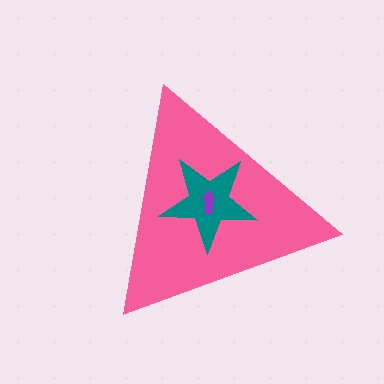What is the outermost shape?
The pink triangle.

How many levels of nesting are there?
3.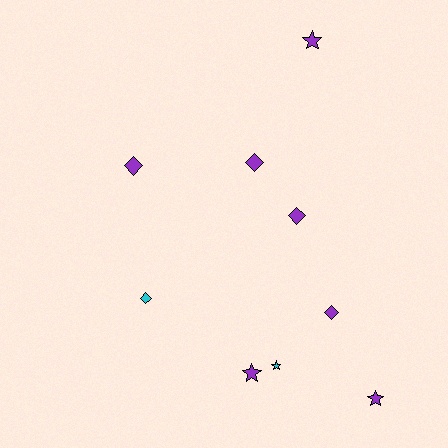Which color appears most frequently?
Purple, with 7 objects.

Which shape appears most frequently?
Diamond, with 5 objects.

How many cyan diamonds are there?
There is 1 cyan diamond.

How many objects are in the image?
There are 9 objects.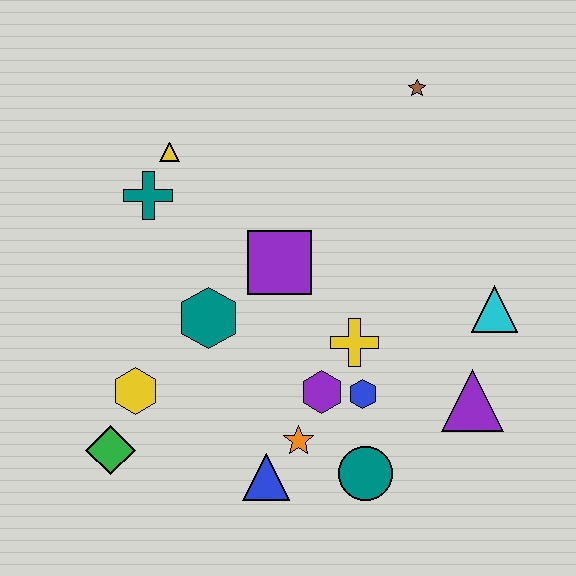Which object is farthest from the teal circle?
The brown star is farthest from the teal circle.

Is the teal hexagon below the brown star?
Yes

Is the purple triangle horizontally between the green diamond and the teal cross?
No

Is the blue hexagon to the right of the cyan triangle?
No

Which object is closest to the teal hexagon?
The purple square is closest to the teal hexagon.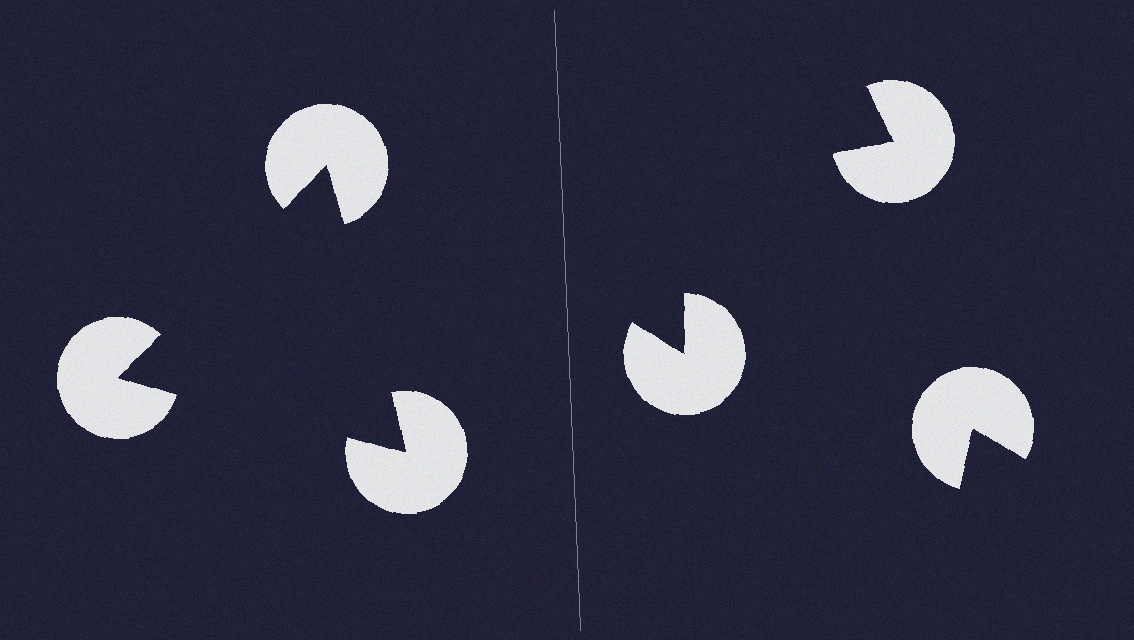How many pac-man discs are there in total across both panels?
6 — 3 on each side.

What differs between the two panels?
The pac-man discs are positioned identically on both sides; only the wedge orientations differ. On the left they align to a triangle; on the right they are misaligned.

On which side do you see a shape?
An illusory triangle appears on the left side. On the right side the wedge cuts are rotated, so no coherent shape forms.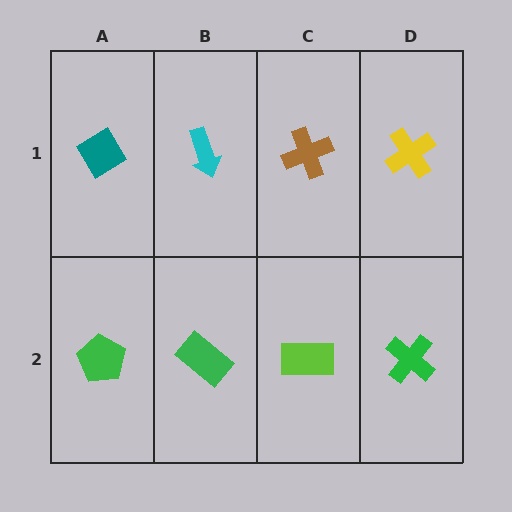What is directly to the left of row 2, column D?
A lime rectangle.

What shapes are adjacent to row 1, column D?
A green cross (row 2, column D), a brown cross (row 1, column C).